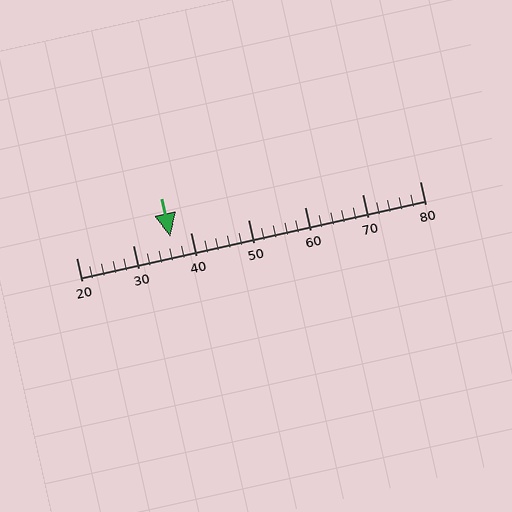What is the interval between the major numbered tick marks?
The major tick marks are spaced 10 units apart.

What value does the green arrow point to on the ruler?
The green arrow points to approximately 36.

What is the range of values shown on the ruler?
The ruler shows values from 20 to 80.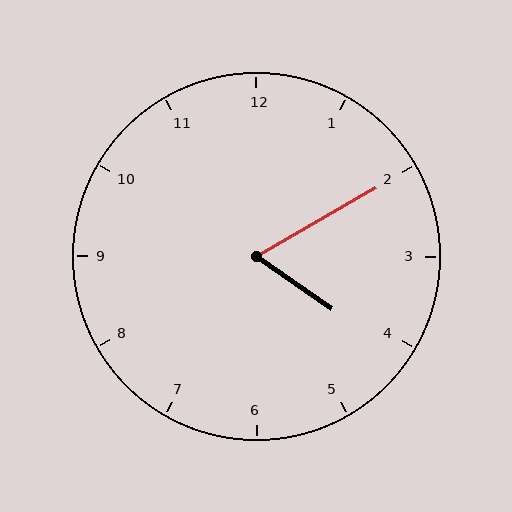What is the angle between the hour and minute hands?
Approximately 65 degrees.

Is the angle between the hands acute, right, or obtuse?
It is acute.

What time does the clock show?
4:10.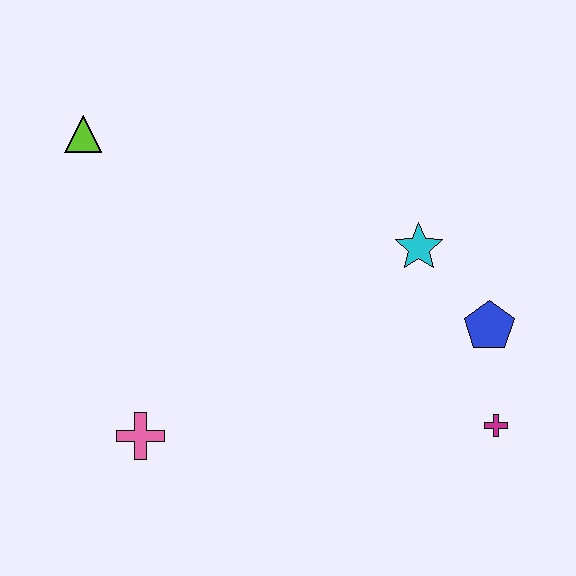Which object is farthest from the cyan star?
The lime triangle is farthest from the cyan star.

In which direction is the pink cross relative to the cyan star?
The pink cross is to the left of the cyan star.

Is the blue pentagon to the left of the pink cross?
No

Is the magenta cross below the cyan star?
Yes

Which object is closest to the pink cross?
The lime triangle is closest to the pink cross.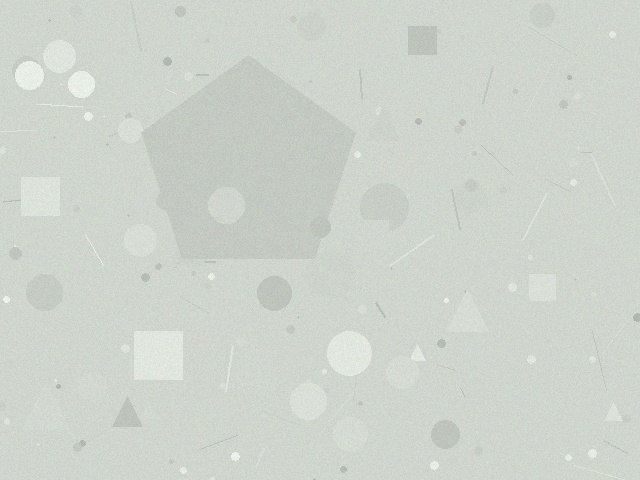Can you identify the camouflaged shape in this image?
The camouflaged shape is a pentagon.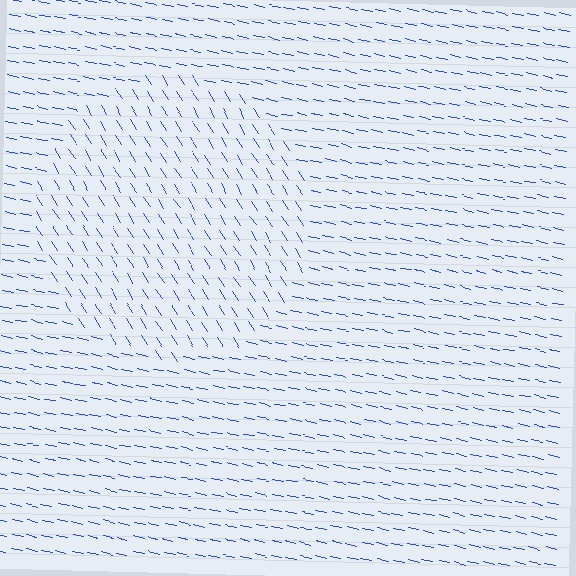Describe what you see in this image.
The image is filled with small blue line segments. A circle region in the image has lines oriented differently from the surrounding lines, creating a visible texture boundary.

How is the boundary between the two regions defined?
The boundary is defined purely by a change in line orientation (approximately 45 degrees difference). All lines are the same color and thickness.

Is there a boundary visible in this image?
Yes, there is a texture boundary formed by a change in line orientation.